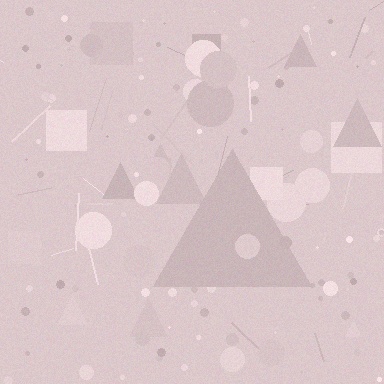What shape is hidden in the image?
A triangle is hidden in the image.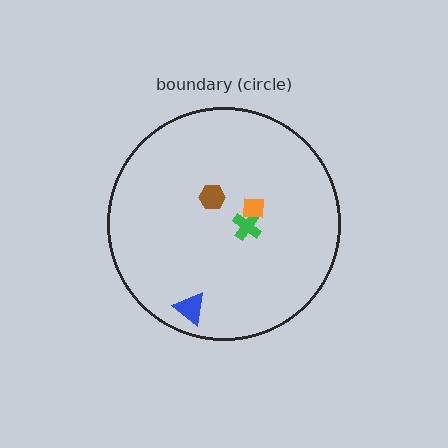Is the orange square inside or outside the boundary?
Inside.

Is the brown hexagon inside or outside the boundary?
Inside.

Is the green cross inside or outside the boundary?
Inside.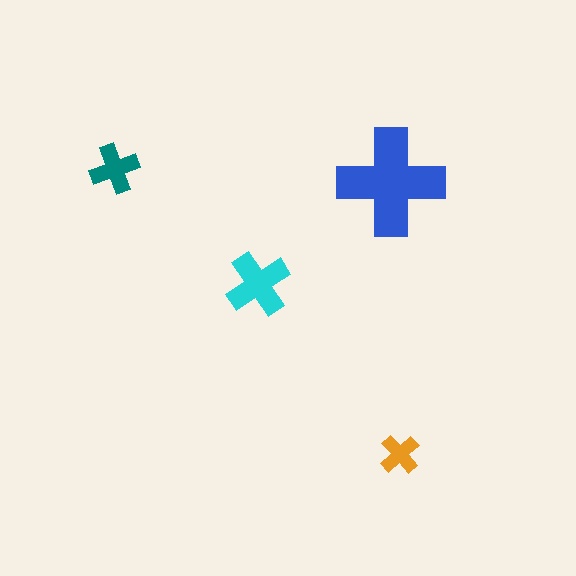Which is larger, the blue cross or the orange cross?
The blue one.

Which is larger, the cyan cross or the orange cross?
The cyan one.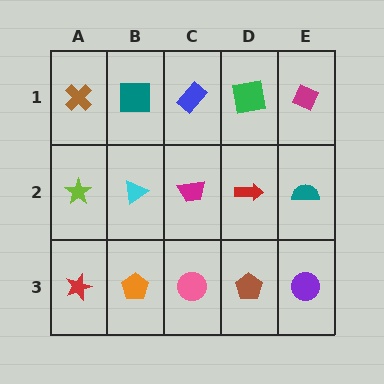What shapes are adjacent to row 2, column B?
A teal square (row 1, column B), an orange pentagon (row 3, column B), a lime star (row 2, column A), a magenta trapezoid (row 2, column C).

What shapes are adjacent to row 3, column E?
A teal semicircle (row 2, column E), a brown pentagon (row 3, column D).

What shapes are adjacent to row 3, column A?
A lime star (row 2, column A), an orange pentagon (row 3, column B).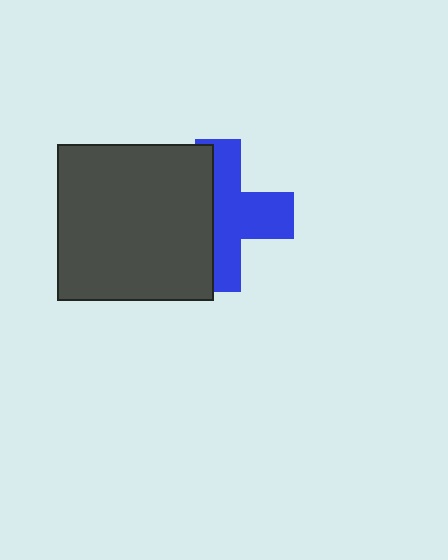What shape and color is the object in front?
The object in front is a dark gray square.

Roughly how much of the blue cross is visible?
About half of it is visible (roughly 56%).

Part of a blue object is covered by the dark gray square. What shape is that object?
It is a cross.